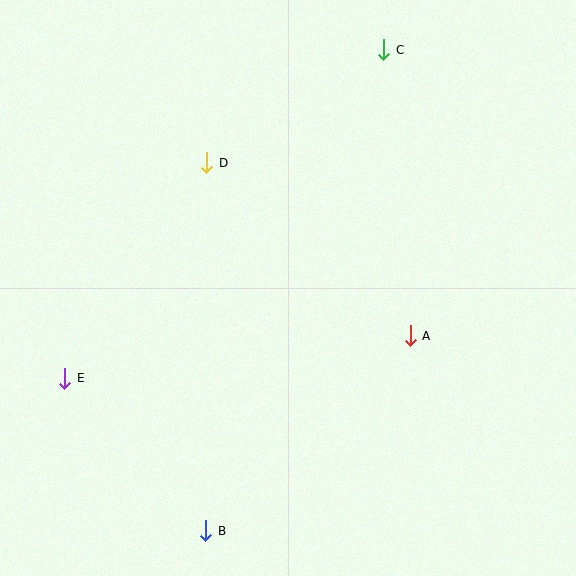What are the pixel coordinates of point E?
Point E is at (65, 378).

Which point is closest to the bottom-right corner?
Point A is closest to the bottom-right corner.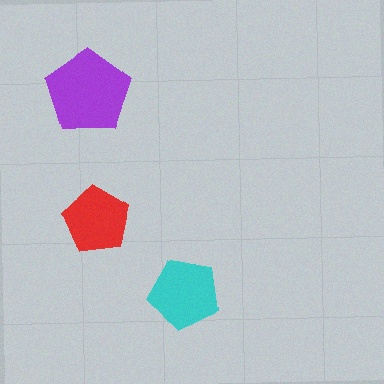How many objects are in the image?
There are 3 objects in the image.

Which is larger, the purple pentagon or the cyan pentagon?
The purple one.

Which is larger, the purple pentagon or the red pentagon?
The purple one.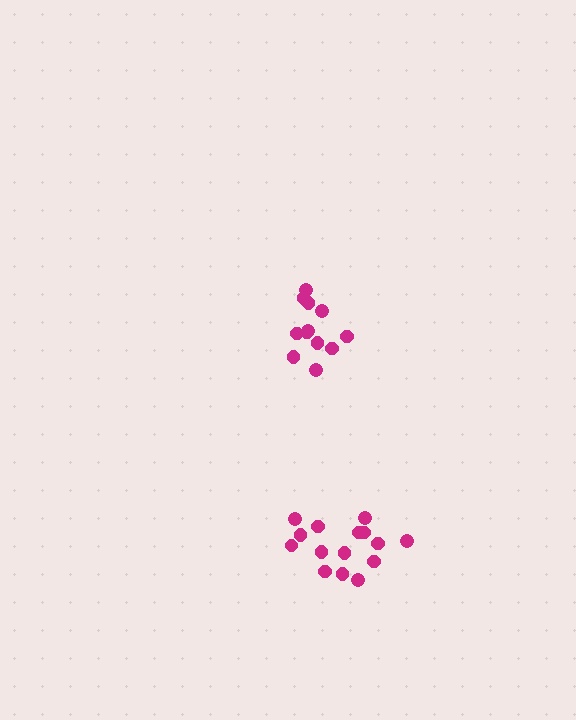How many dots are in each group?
Group 1: 15 dots, Group 2: 12 dots (27 total).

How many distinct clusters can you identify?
There are 2 distinct clusters.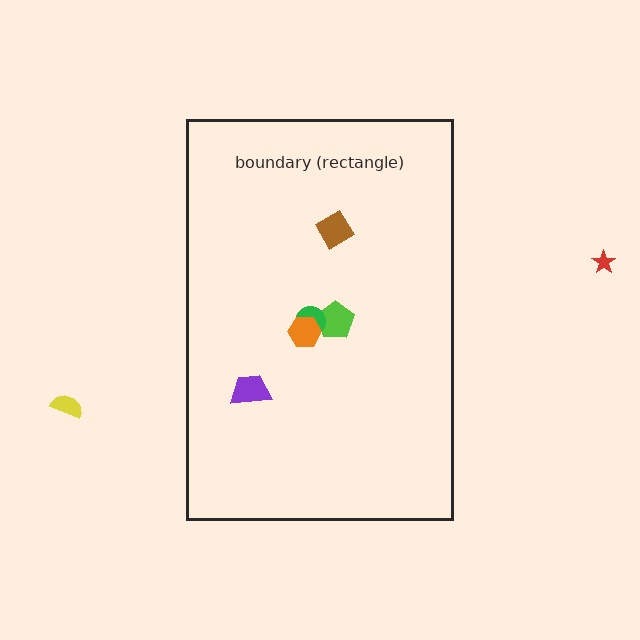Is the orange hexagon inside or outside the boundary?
Inside.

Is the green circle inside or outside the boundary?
Inside.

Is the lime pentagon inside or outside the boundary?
Inside.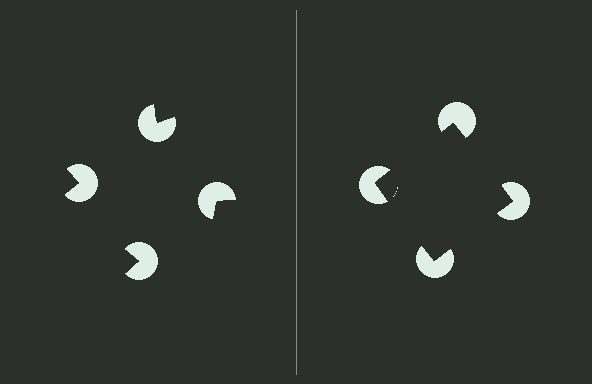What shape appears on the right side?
An illusory square.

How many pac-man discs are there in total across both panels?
8 — 4 on each side.